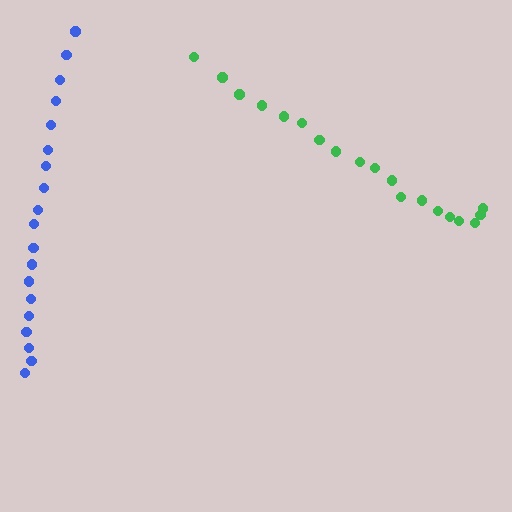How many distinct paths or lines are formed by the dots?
There are 2 distinct paths.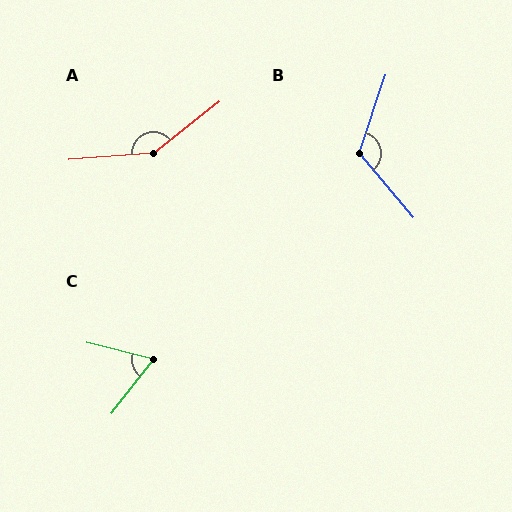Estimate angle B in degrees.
Approximately 122 degrees.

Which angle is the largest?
A, at approximately 146 degrees.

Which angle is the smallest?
C, at approximately 66 degrees.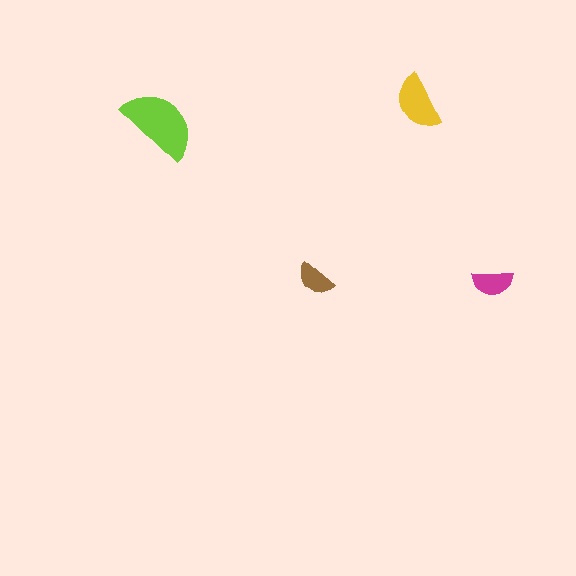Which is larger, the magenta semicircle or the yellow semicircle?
The yellow one.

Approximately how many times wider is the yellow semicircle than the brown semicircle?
About 1.5 times wider.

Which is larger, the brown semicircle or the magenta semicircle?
The magenta one.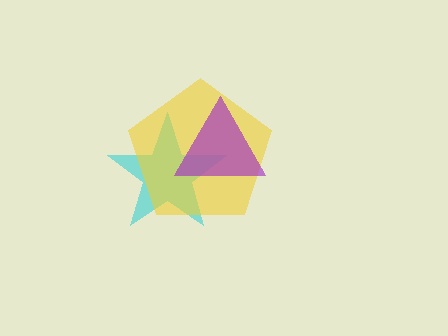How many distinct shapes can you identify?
There are 3 distinct shapes: a cyan star, a yellow pentagon, a purple triangle.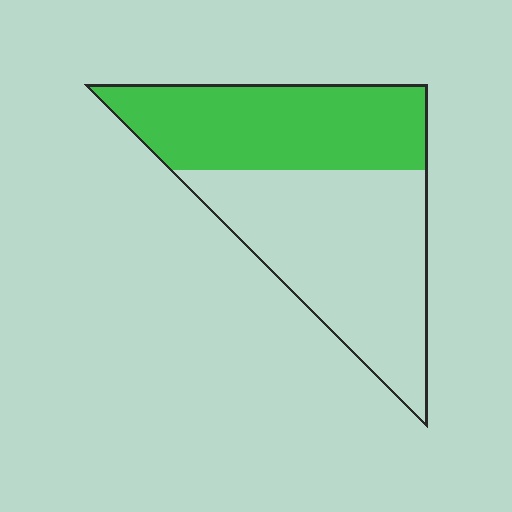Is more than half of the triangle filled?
No.